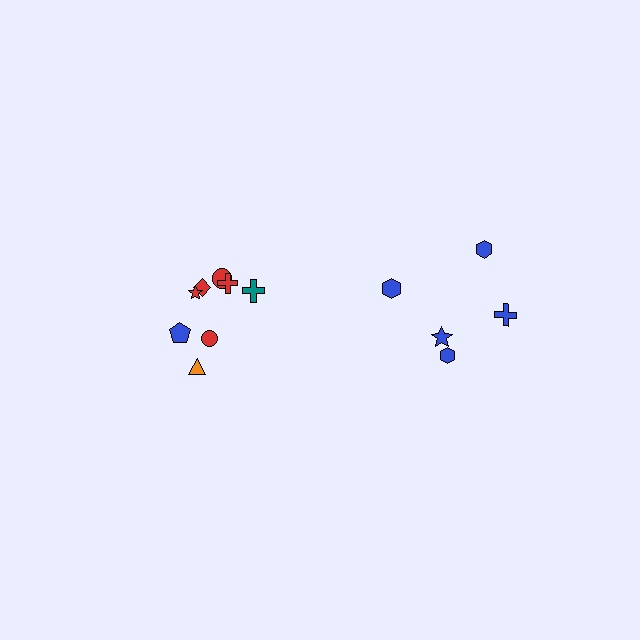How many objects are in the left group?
There are 8 objects.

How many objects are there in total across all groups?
There are 13 objects.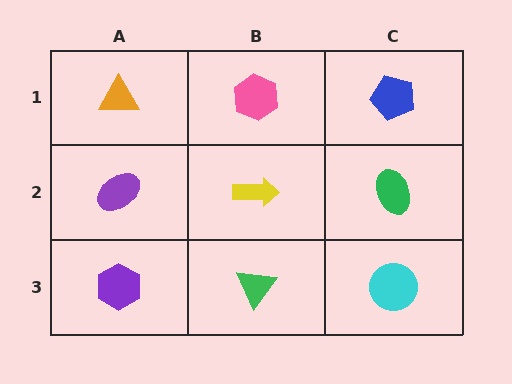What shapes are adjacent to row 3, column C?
A green ellipse (row 2, column C), a green triangle (row 3, column B).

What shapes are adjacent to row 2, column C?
A blue pentagon (row 1, column C), a cyan circle (row 3, column C), a yellow arrow (row 2, column B).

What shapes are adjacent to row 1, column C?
A green ellipse (row 2, column C), a pink hexagon (row 1, column B).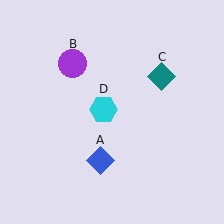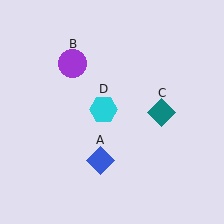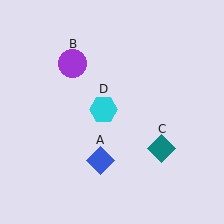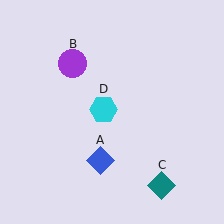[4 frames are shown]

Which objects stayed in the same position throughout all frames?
Blue diamond (object A) and purple circle (object B) and cyan hexagon (object D) remained stationary.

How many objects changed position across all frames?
1 object changed position: teal diamond (object C).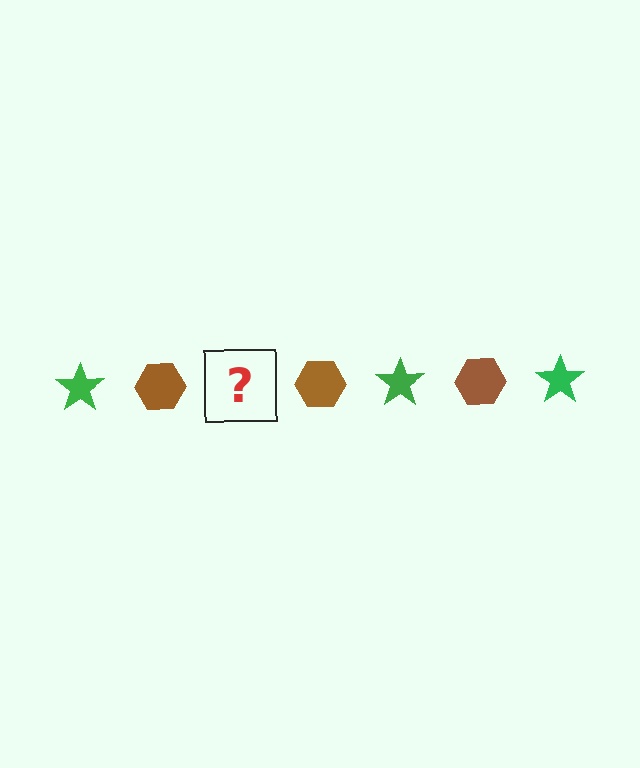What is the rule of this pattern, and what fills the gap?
The rule is that the pattern alternates between green star and brown hexagon. The gap should be filled with a green star.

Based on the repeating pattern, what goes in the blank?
The blank should be a green star.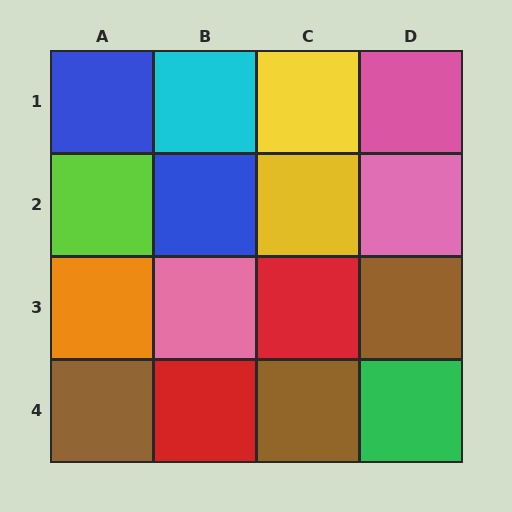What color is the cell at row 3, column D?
Brown.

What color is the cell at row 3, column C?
Red.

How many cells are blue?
2 cells are blue.